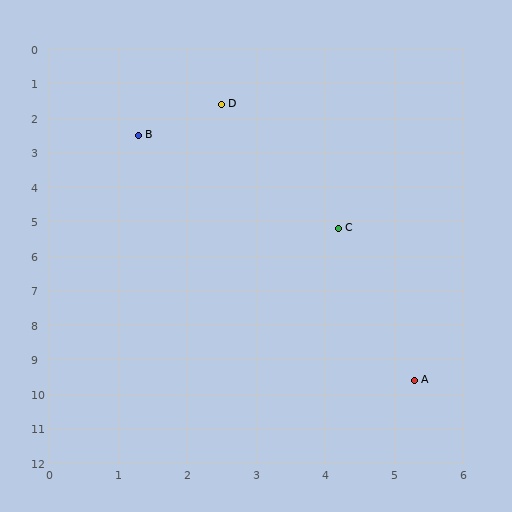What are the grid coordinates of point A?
Point A is at approximately (5.3, 9.6).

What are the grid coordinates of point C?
Point C is at approximately (4.2, 5.2).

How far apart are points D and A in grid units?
Points D and A are about 8.5 grid units apart.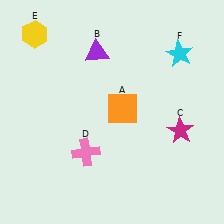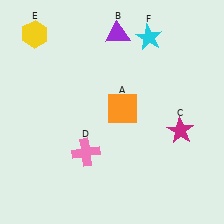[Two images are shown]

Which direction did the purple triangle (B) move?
The purple triangle (B) moved right.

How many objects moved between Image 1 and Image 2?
2 objects moved between the two images.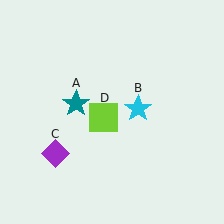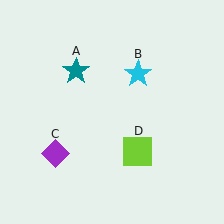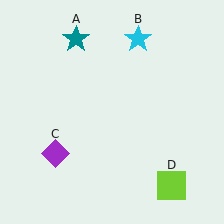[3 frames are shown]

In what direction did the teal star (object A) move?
The teal star (object A) moved up.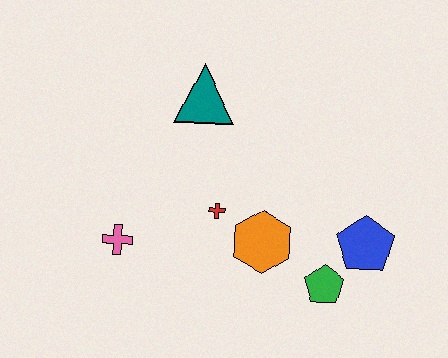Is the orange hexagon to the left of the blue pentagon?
Yes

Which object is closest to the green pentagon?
The blue pentagon is closest to the green pentagon.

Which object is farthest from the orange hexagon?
The teal triangle is farthest from the orange hexagon.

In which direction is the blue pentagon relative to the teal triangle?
The blue pentagon is to the right of the teal triangle.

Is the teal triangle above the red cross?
Yes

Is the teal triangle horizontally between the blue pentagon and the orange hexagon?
No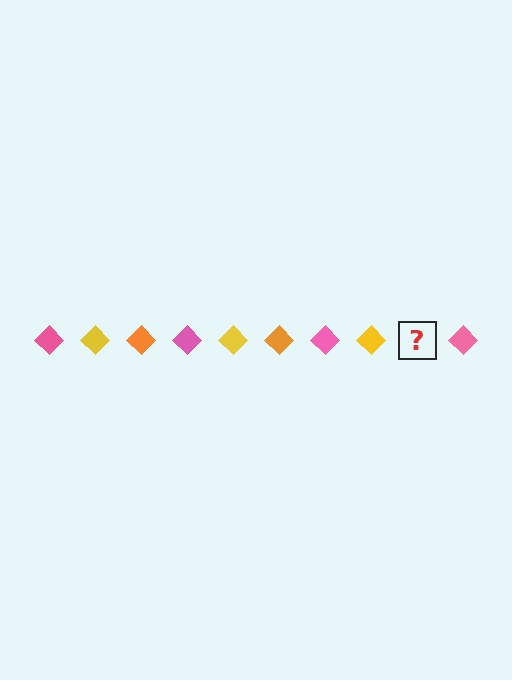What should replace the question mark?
The question mark should be replaced with an orange diamond.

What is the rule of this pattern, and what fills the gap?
The rule is that the pattern cycles through pink, yellow, orange diamonds. The gap should be filled with an orange diamond.